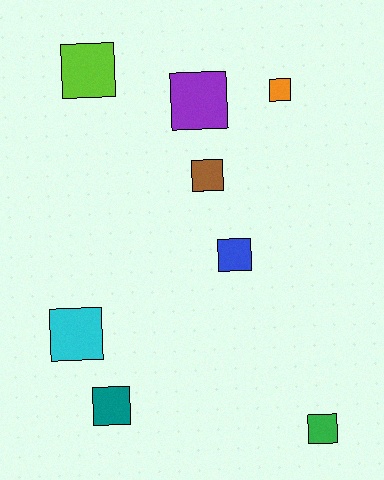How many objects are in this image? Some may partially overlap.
There are 8 objects.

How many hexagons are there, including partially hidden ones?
There are no hexagons.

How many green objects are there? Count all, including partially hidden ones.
There is 1 green object.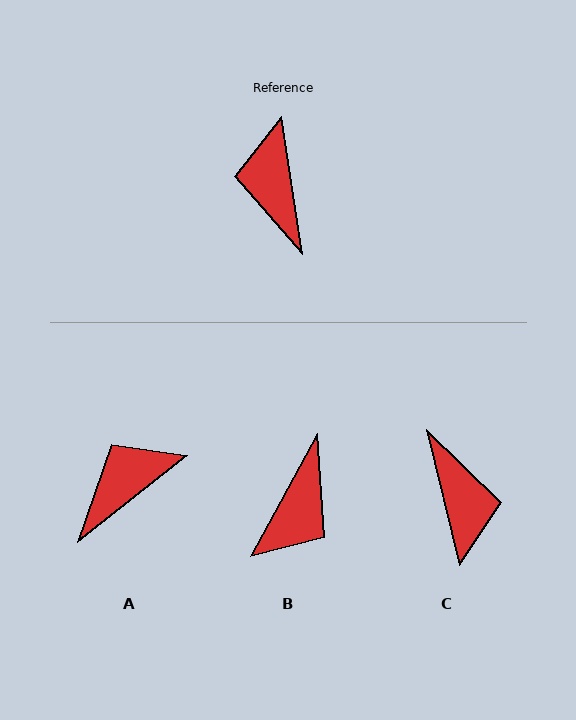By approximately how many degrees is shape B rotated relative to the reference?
Approximately 142 degrees counter-clockwise.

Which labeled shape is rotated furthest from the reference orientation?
C, about 175 degrees away.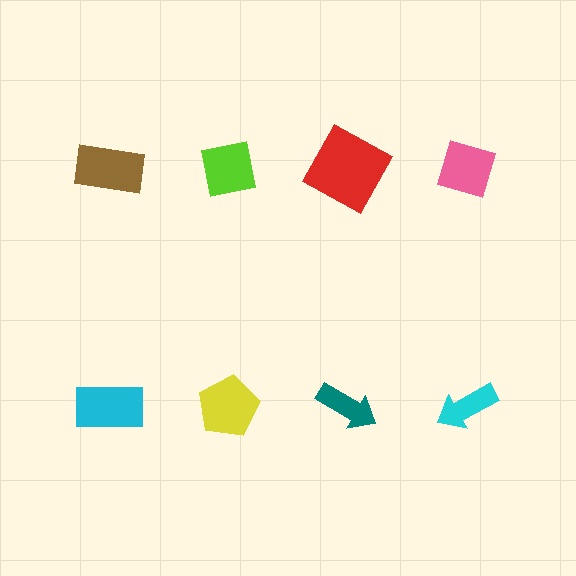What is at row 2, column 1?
A cyan rectangle.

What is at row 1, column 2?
A lime square.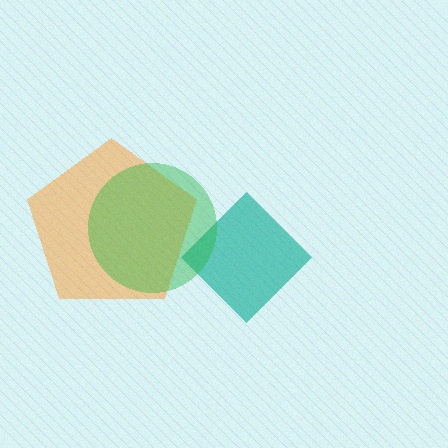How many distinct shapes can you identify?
There are 3 distinct shapes: a teal diamond, an orange pentagon, a green circle.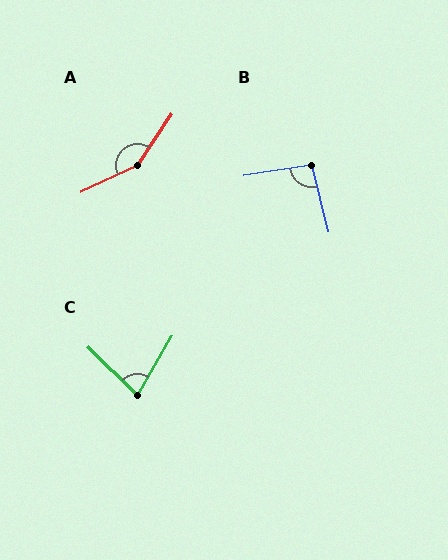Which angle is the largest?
A, at approximately 149 degrees.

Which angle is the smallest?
C, at approximately 76 degrees.